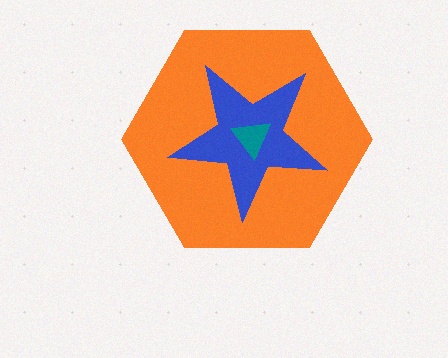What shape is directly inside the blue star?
The teal triangle.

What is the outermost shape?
The orange hexagon.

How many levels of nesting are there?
3.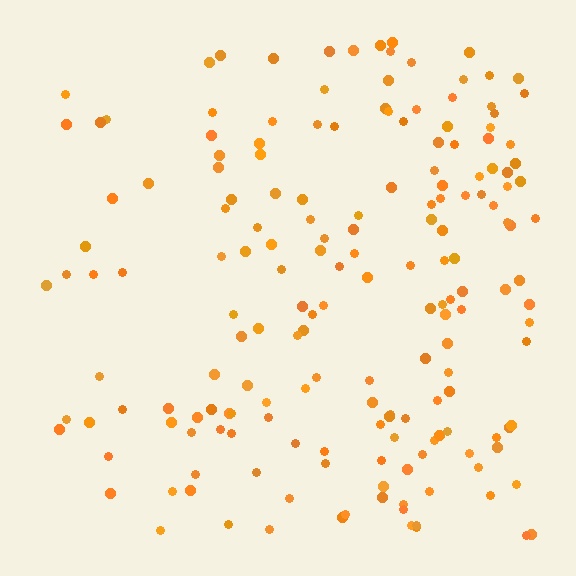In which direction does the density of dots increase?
From left to right, with the right side densest.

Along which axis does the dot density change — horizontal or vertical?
Horizontal.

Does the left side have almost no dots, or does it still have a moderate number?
Still a moderate number, just noticeably fewer than the right.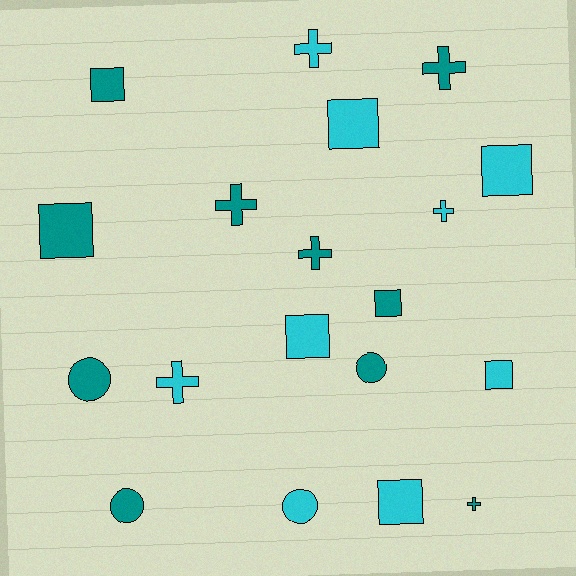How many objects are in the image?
There are 19 objects.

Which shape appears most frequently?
Square, with 8 objects.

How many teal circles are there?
There are 3 teal circles.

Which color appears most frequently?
Teal, with 10 objects.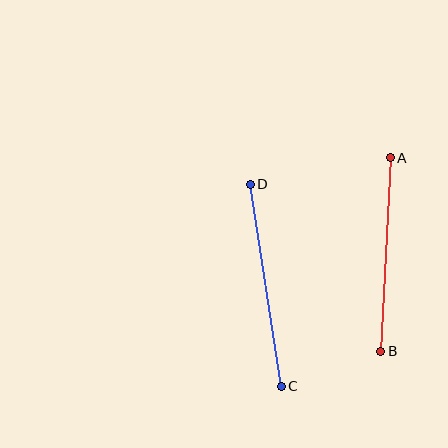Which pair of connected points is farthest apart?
Points C and D are farthest apart.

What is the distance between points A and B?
The distance is approximately 194 pixels.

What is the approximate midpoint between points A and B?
The midpoint is at approximately (386, 254) pixels.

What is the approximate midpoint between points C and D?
The midpoint is at approximately (266, 285) pixels.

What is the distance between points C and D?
The distance is approximately 204 pixels.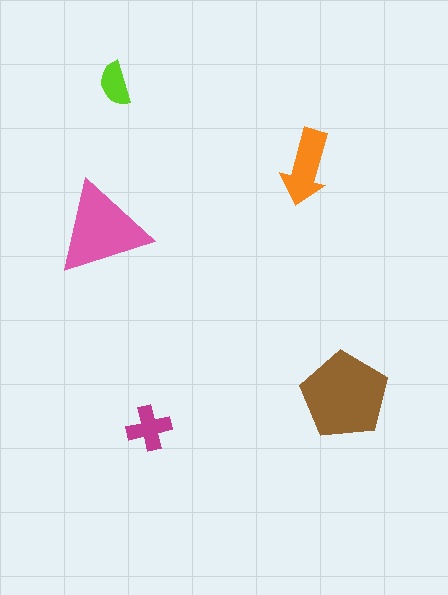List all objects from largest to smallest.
The brown pentagon, the pink triangle, the orange arrow, the magenta cross, the lime semicircle.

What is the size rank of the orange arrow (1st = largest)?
3rd.